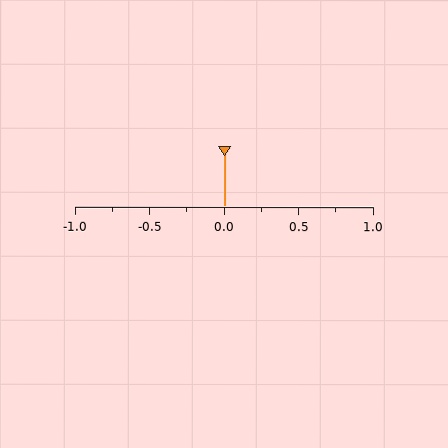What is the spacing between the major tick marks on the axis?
The major ticks are spaced 0.5 apart.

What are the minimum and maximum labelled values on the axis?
The axis runs from -1.0 to 1.0.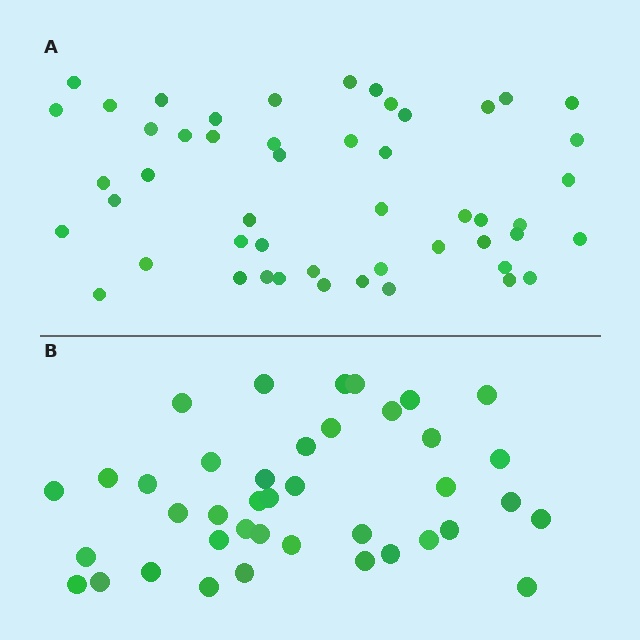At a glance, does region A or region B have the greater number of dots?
Region A (the top region) has more dots.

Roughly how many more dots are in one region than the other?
Region A has roughly 10 or so more dots than region B.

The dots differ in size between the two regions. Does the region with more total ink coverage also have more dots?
No. Region B has more total ink coverage because its dots are larger, but region A actually contains more individual dots. Total area can be misleading — the number of items is what matters here.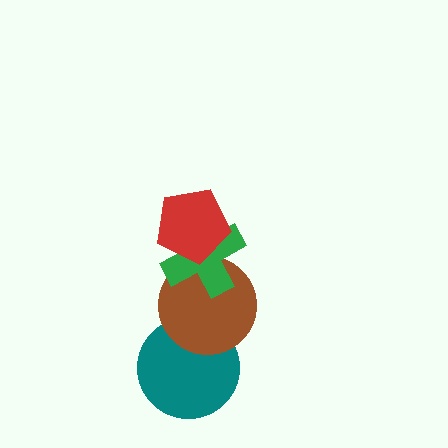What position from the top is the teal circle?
The teal circle is 4th from the top.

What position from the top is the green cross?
The green cross is 2nd from the top.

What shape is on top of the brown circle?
The green cross is on top of the brown circle.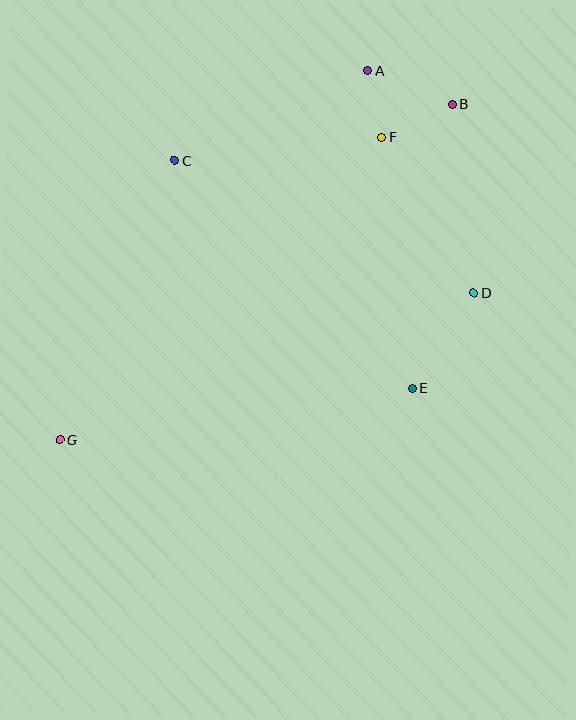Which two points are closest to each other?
Points A and F are closest to each other.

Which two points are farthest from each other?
Points B and G are farthest from each other.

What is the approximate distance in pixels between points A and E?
The distance between A and E is approximately 321 pixels.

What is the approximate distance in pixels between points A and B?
The distance between A and B is approximately 91 pixels.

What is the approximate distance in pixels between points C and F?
The distance between C and F is approximately 209 pixels.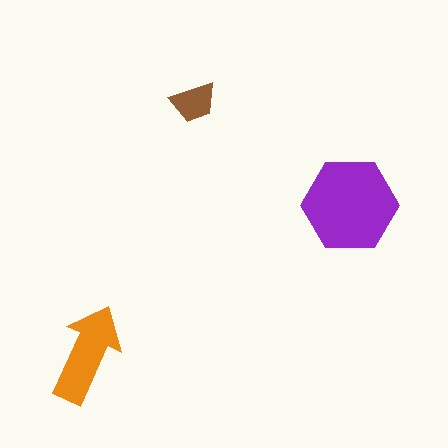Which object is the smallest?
The brown trapezoid.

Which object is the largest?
The purple hexagon.